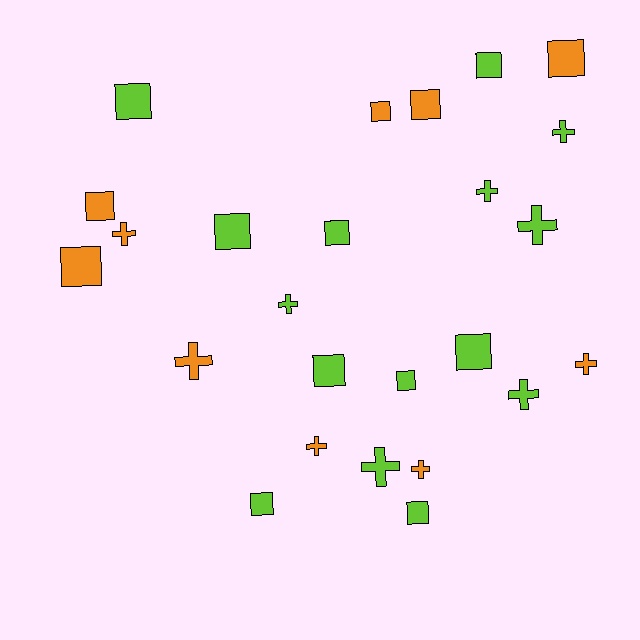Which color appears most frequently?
Lime, with 15 objects.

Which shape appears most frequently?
Square, with 14 objects.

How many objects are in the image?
There are 25 objects.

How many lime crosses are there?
There are 6 lime crosses.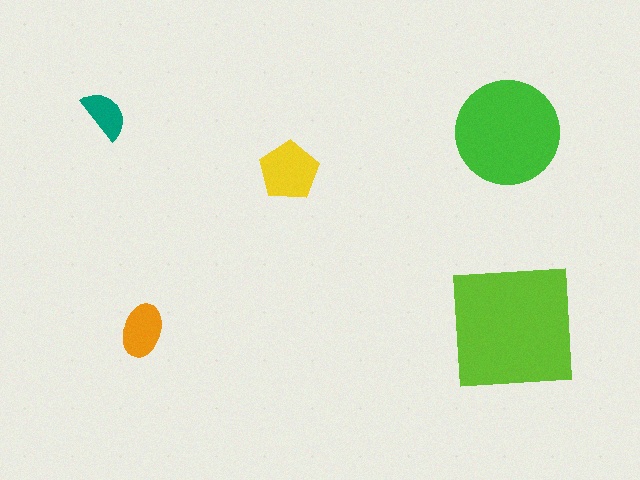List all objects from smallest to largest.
The teal semicircle, the orange ellipse, the yellow pentagon, the green circle, the lime square.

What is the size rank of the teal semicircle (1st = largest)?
5th.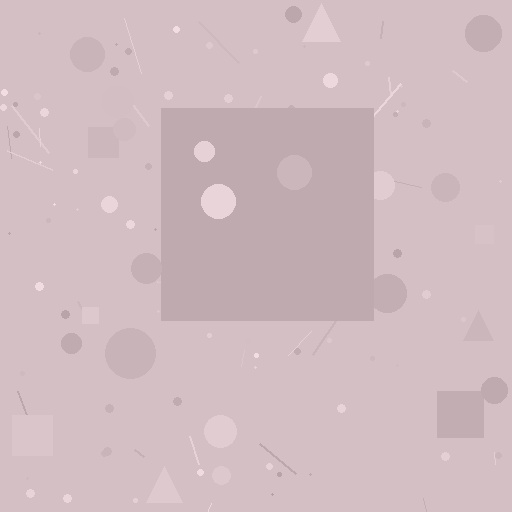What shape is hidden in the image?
A square is hidden in the image.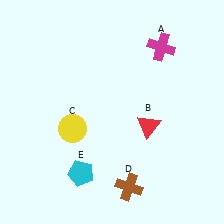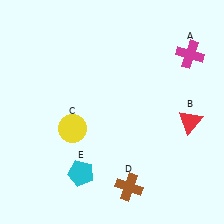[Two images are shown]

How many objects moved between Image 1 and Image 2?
2 objects moved between the two images.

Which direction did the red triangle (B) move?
The red triangle (B) moved right.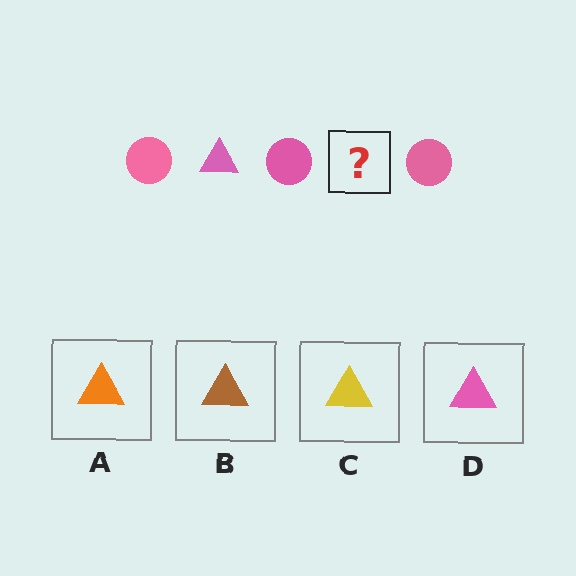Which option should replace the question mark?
Option D.